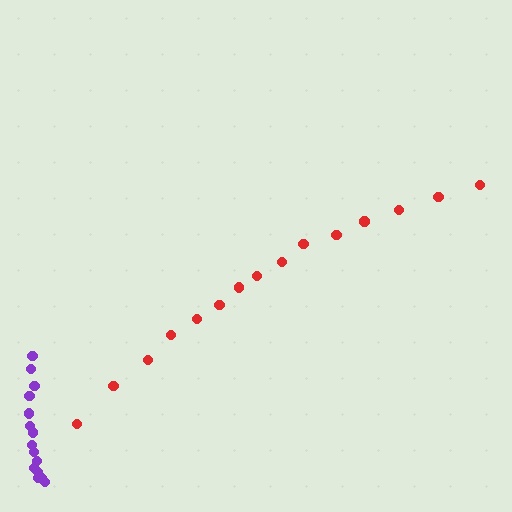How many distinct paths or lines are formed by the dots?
There are 2 distinct paths.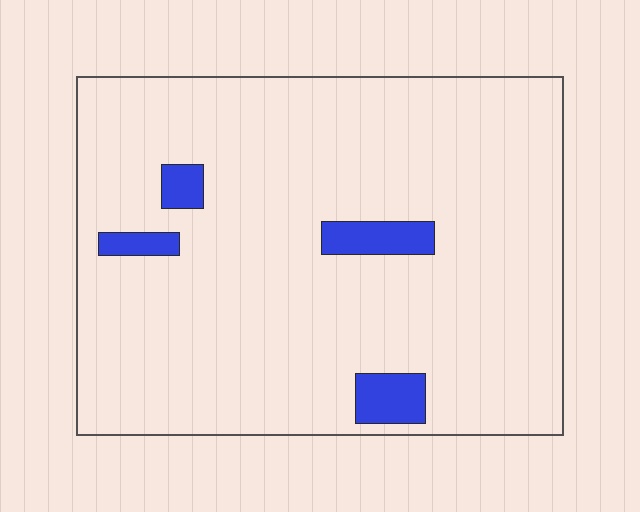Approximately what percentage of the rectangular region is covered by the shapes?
Approximately 5%.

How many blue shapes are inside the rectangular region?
4.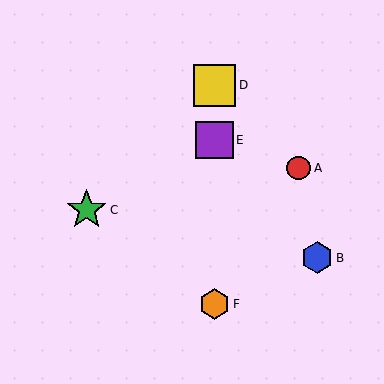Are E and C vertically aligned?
No, E is at x≈214 and C is at x≈87.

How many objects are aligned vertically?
3 objects (D, E, F) are aligned vertically.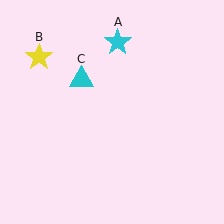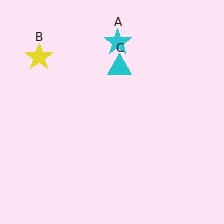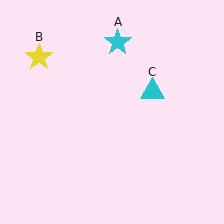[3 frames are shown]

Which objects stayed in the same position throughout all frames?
Cyan star (object A) and yellow star (object B) remained stationary.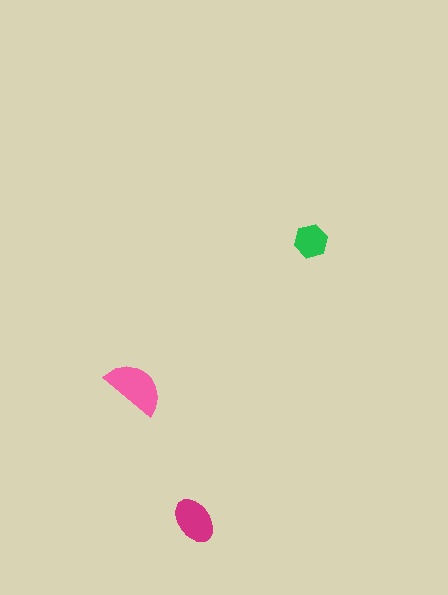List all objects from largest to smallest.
The pink semicircle, the magenta ellipse, the green hexagon.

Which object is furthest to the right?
The green hexagon is rightmost.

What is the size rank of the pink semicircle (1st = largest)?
1st.